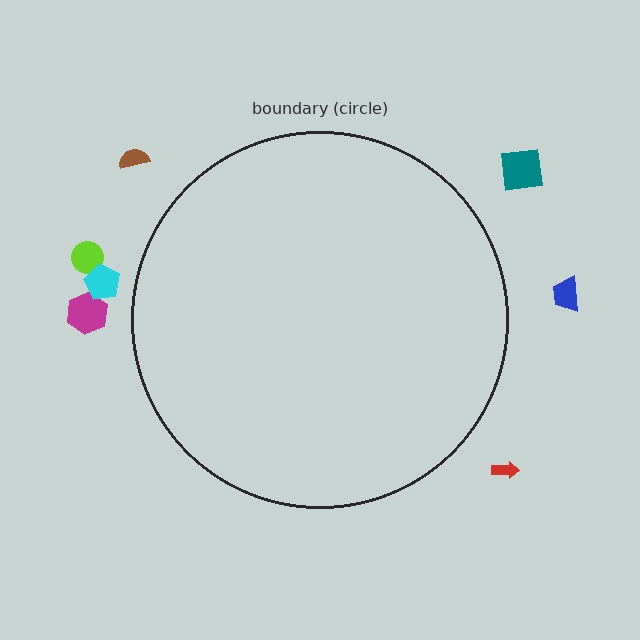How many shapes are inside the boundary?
0 inside, 7 outside.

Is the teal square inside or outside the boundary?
Outside.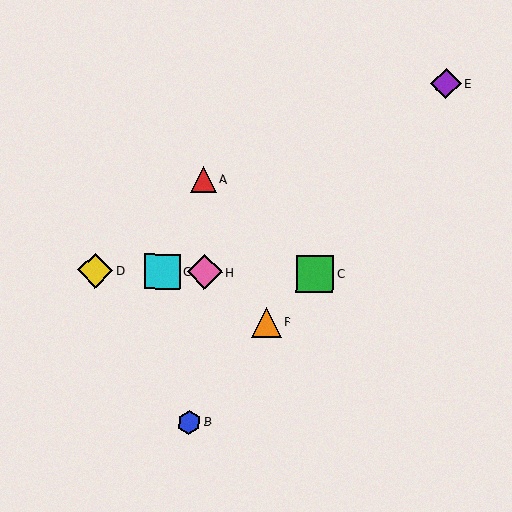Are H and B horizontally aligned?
No, H is at y≈272 and B is at y≈422.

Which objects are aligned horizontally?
Objects C, D, G, H are aligned horizontally.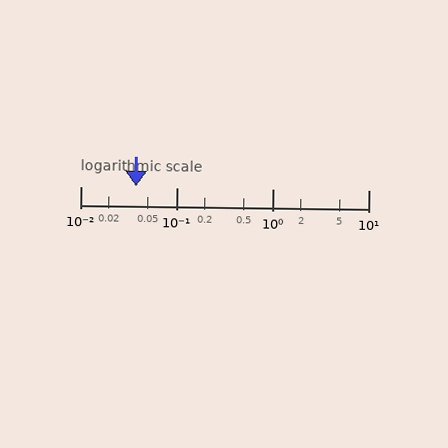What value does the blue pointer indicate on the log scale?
The pointer indicates approximately 0.038.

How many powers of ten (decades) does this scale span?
The scale spans 3 decades, from 0.01 to 10.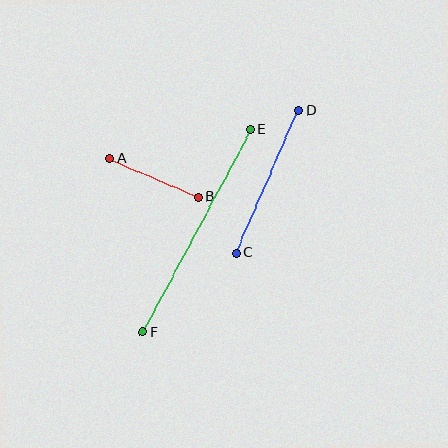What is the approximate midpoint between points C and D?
The midpoint is at approximately (267, 182) pixels.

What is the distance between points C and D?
The distance is approximately 155 pixels.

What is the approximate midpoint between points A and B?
The midpoint is at approximately (154, 178) pixels.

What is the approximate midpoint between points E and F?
The midpoint is at approximately (197, 231) pixels.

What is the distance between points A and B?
The distance is approximately 96 pixels.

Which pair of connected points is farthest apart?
Points E and F are farthest apart.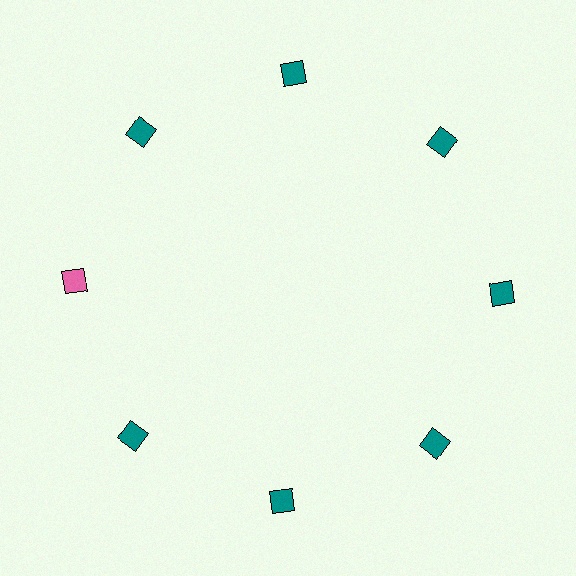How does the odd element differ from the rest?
It has a different color: pink instead of teal.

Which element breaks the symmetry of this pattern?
The pink diamond at roughly the 9 o'clock position breaks the symmetry. All other shapes are teal diamonds.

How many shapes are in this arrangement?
There are 8 shapes arranged in a ring pattern.